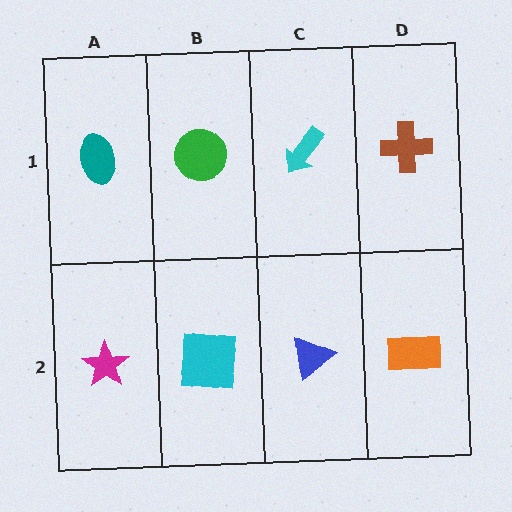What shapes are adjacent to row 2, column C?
A cyan arrow (row 1, column C), a cyan square (row 2, column B), an orange rectangle (row 2, column D).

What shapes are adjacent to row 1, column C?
A blue triangle (row 2, column C), a green circle (row 1, column B), a brown cross (row 1, column D).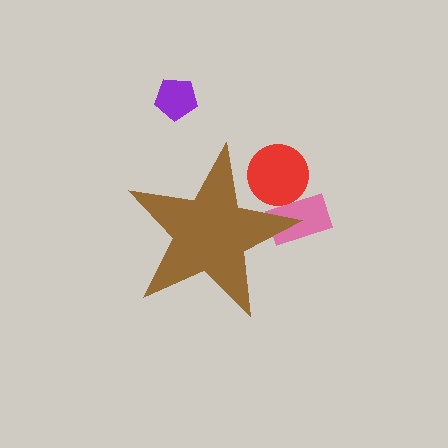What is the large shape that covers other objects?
A brown star.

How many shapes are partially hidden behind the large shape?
2 shapes are partially hidden.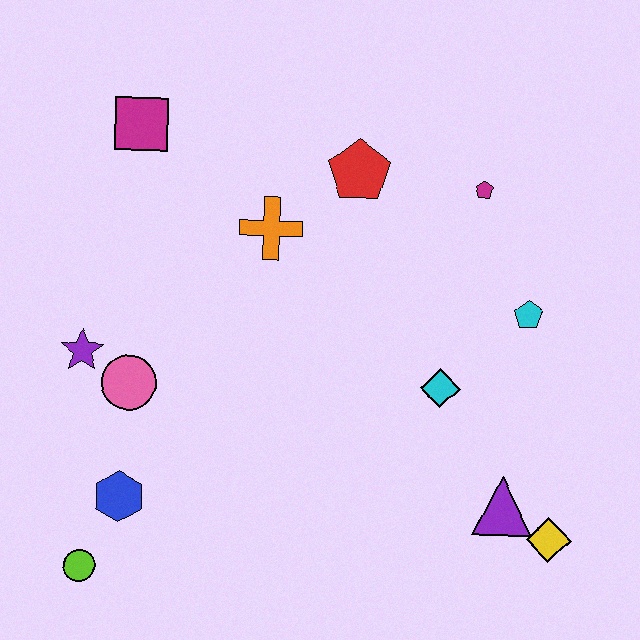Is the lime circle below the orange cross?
Yes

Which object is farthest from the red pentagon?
The lime circle is farthest from the red pentagon.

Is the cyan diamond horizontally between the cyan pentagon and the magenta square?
Yes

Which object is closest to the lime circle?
The blue hexagon is closest to the lime circle.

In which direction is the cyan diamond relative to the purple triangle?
The cyan diamond is above the purple triangle.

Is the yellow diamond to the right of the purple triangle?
Yes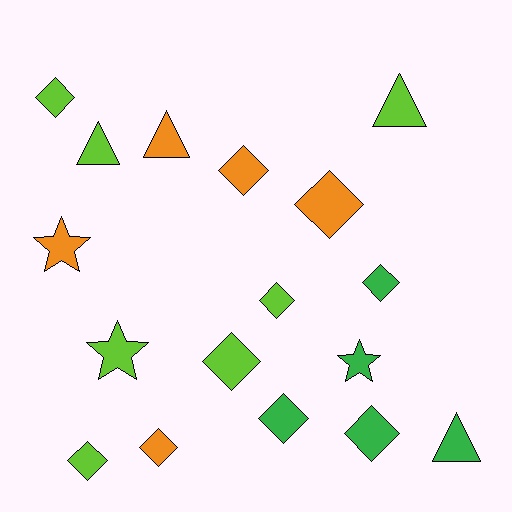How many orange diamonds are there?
There are 3 orange diamonds.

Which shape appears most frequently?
Diamond, with 10 objects.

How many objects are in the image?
There are 17 objects.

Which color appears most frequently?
Lime, with 7 objects.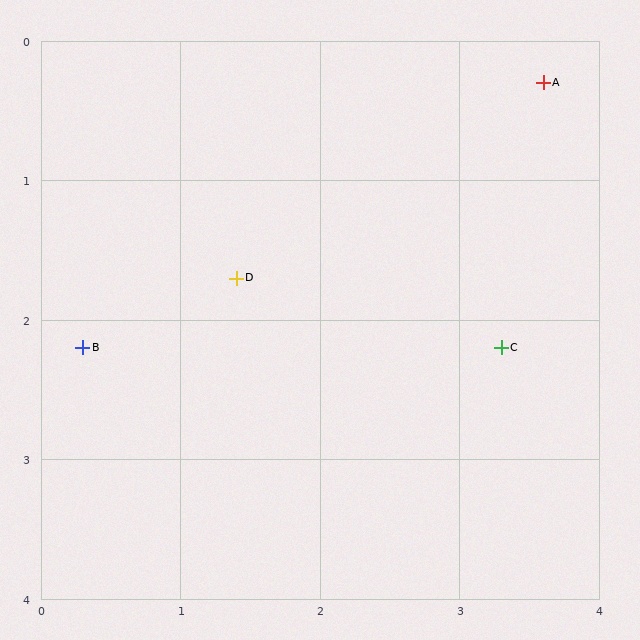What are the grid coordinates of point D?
Point D is at approximately (1.4, 1.7).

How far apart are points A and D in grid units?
Points A and D are about 2.6 grid units apart.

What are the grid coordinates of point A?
Point A is at approximately (3.6, 0.3).